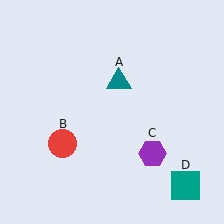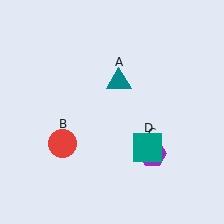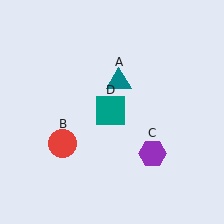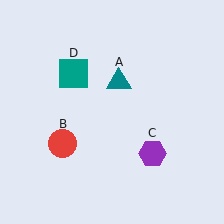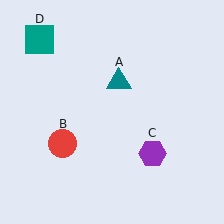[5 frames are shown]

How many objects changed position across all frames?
1 object changed position: teal square (object D).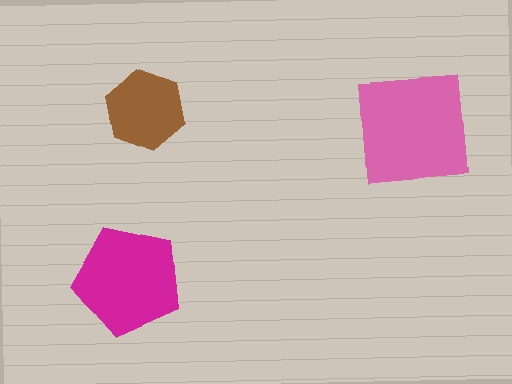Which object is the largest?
The pink square.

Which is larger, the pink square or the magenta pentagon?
The pink square.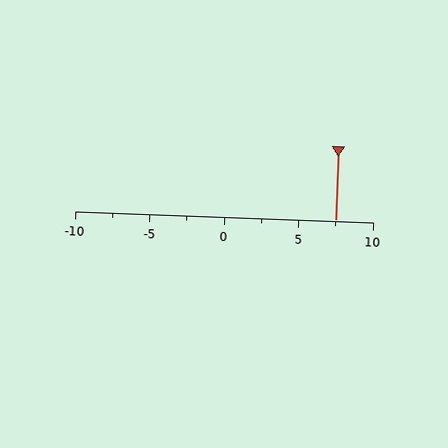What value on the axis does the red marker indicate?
The marker indicates approximately 7.5.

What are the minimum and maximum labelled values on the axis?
The axis runs from -10 to 10.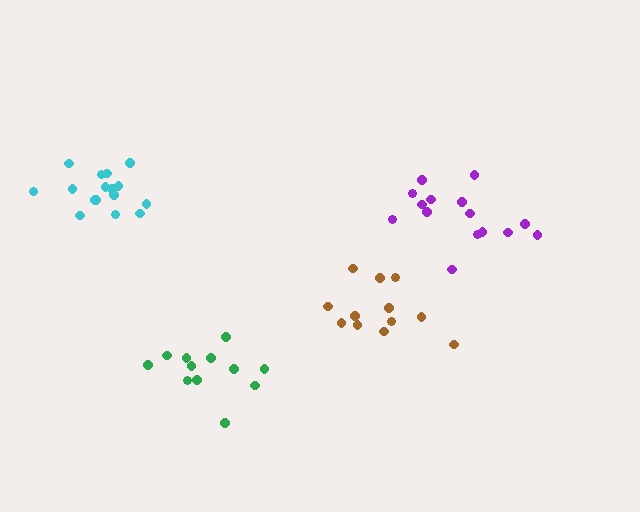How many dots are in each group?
Group 1: 12 dots, Group 2: 15 dots, Group 3: 12 dots, Group 4: 16 dots (55 total).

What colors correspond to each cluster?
The clusters are colored: green, purple, brown, cyan.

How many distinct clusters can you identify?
There are 4 distinct clusters.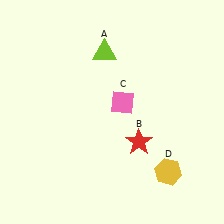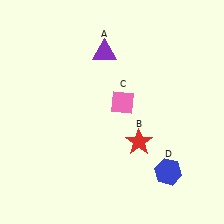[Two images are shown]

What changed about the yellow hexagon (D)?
In Image 1, D is yellow. In Image 2, it changed to blue.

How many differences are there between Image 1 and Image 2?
There are 2 differences between the two images.